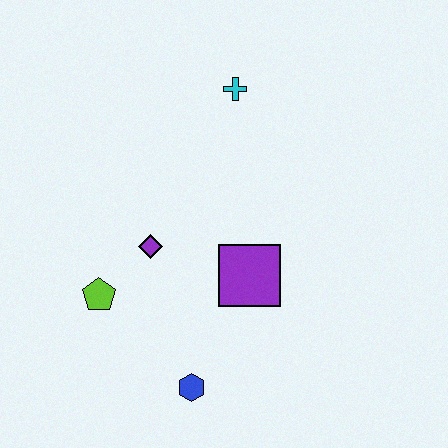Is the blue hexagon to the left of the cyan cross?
Yes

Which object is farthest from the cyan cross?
The blue hexagon is farthest from the cyan cross.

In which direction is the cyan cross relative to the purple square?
The cyan cross is above the purple square.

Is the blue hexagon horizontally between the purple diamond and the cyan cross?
Yes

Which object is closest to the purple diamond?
The lime pentagon is closest to the purple diamond.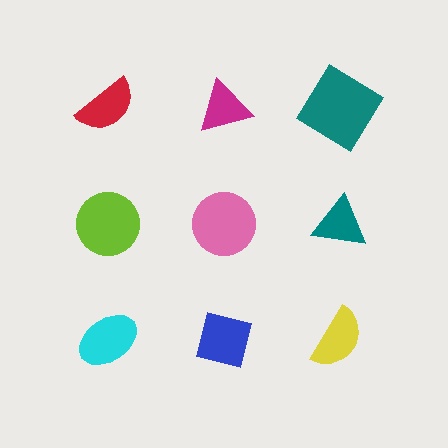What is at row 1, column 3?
A teal diamond.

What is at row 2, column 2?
A pink circle.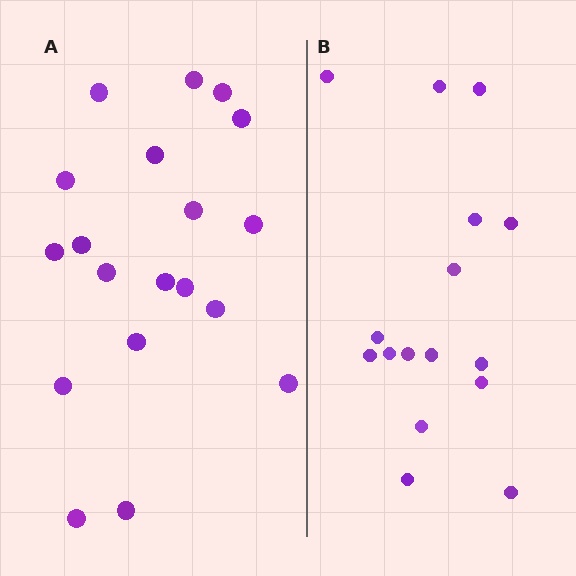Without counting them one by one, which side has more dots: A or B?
Region A (the left region) has more dots.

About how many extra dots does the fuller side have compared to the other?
Region A has just a few more — roughly 2 or 3 more dots than region B.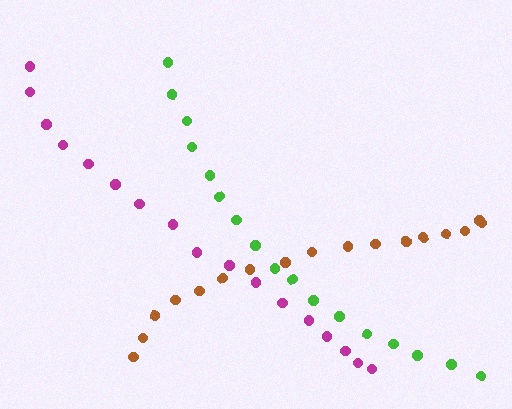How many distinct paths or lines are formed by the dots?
There are 3 distinct paths.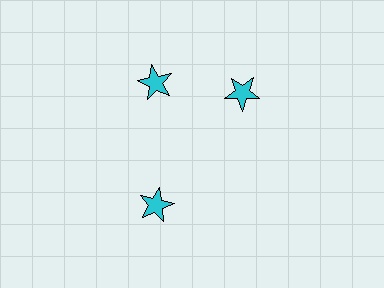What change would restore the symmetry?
The symmetry would be restored by rotating it back into even spacing with its neighbors so that all 3 stars sit at equal angles and equal distance from the center.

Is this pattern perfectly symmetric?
No. The 3 cyan stars are arranged in a ring, but one element near the 3 o'clock position is rotated out of alignment along the ring, breaking the 3-fold rotational symmetry.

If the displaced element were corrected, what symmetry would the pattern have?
It would have 3-fold rotational symmetry — the pattern would map onto itself every 120 degrees.